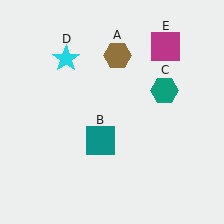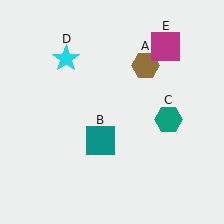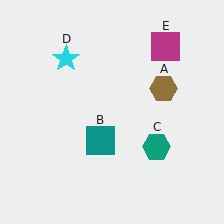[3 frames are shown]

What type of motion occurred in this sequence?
The brown hexagon (object A), teal hexagon (object C) rotated clockwise around the center of the scene.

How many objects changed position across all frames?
2 objects changed position: brown hexagon (object A), teal hexagon (object C).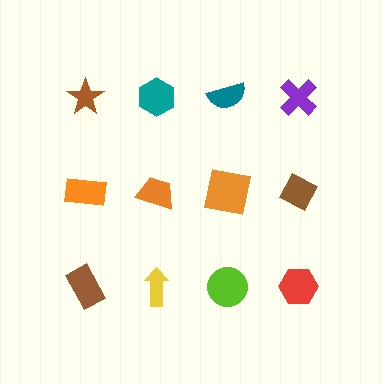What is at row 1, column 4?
A purple cross.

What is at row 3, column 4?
A red hexagon.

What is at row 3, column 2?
A yellow arrow.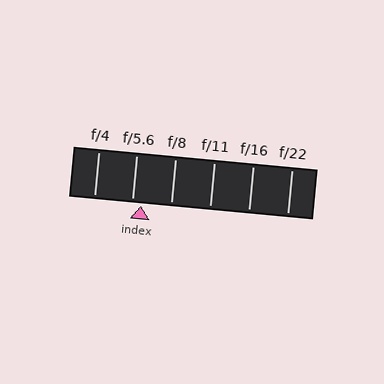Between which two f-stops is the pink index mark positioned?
The index mark is between f/5.6 and f/8.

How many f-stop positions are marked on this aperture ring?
There are 6 f-stop positions marked.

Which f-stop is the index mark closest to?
The index mark is closest to f/5.6.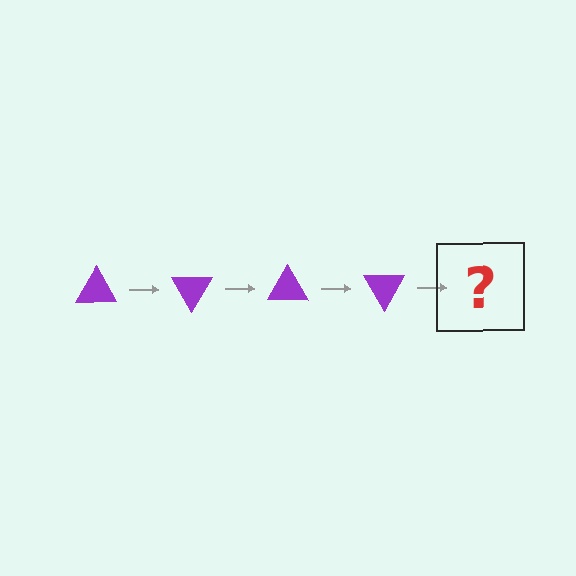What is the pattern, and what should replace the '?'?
The pattern is that the triangle rotates 60 degrees each step. The '?' should be a purple triangle rotated 240 degrees.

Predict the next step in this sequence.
The next step is a purple triangle rotated 240 degrees.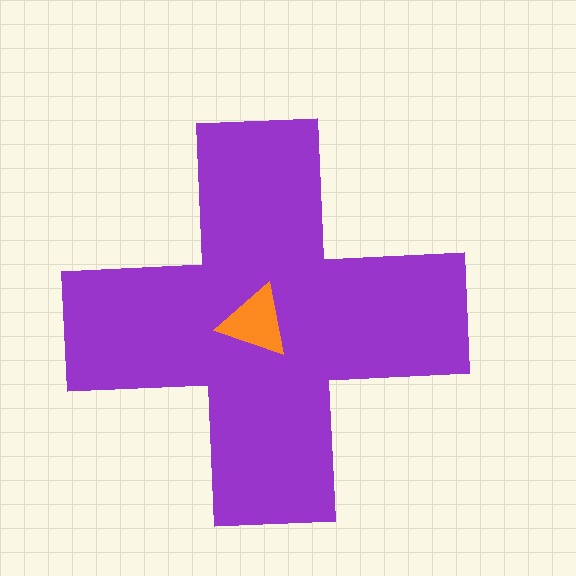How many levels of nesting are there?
2.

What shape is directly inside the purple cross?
The orange triangle.